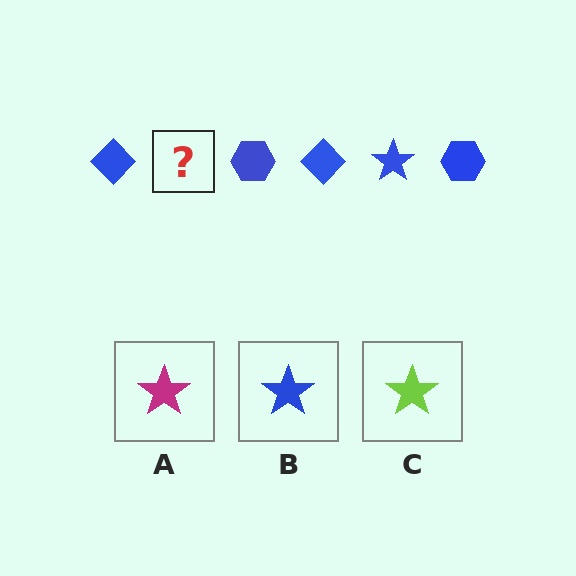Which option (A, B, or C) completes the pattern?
B.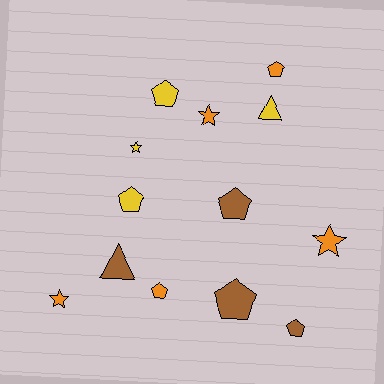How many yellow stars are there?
There is 1 yellow star.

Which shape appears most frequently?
Pentagon, with 7 objects.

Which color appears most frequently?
Orange, with 5 objects.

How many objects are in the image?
There are 13 objects.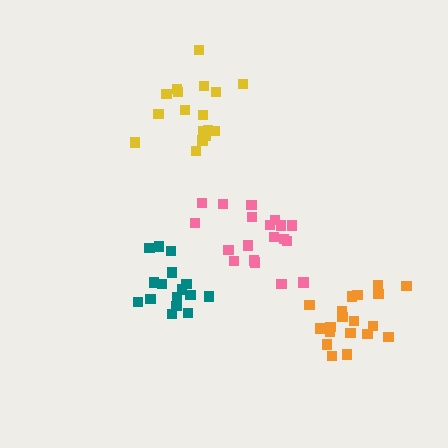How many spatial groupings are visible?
There are 4 spatial groupings.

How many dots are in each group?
Group 1: 18 dots, Group 2: 19 dots, Group 3: 16 dots, Group 4: 19 dots (72 total).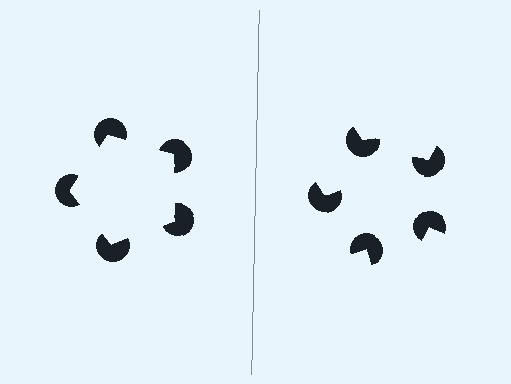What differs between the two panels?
The pac-man discs are positioned identically on both sides; only the wedge orientations differ. On the left they align to a pentagon; on the right they are misaligned.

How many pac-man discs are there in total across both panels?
10 — 5 on each side.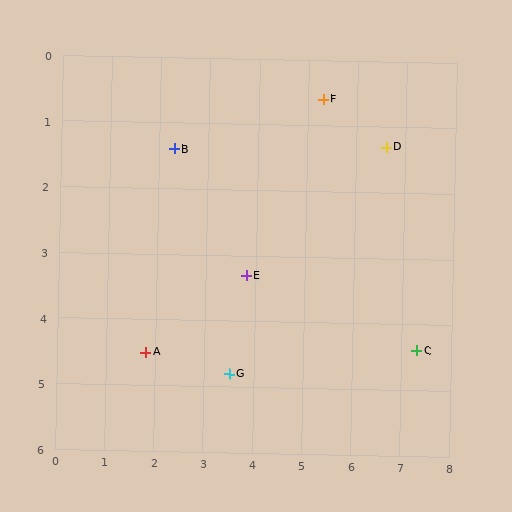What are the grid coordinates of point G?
Point G is at approximately (3.5, 4.8).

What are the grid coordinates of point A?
Point A is at approximately (1.8, 4.5).